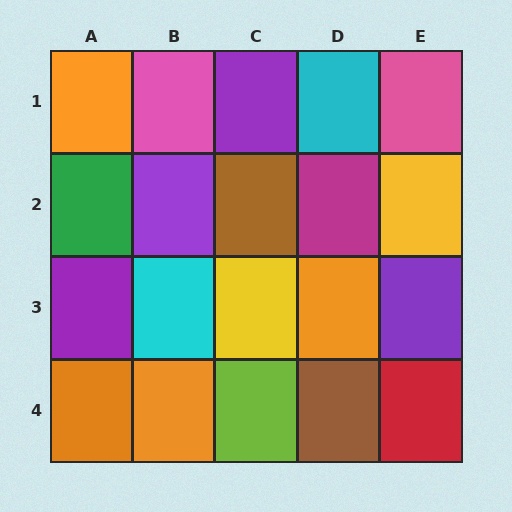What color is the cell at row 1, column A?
Orange.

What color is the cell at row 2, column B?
Purple.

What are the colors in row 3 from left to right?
Purple, cyan, yellow, orange, purple.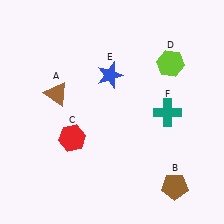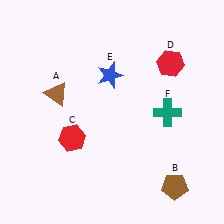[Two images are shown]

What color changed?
The hexagon (D) changed from lime in Image 1 to red in Image 2.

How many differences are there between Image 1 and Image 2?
There is 1 difference between the two images.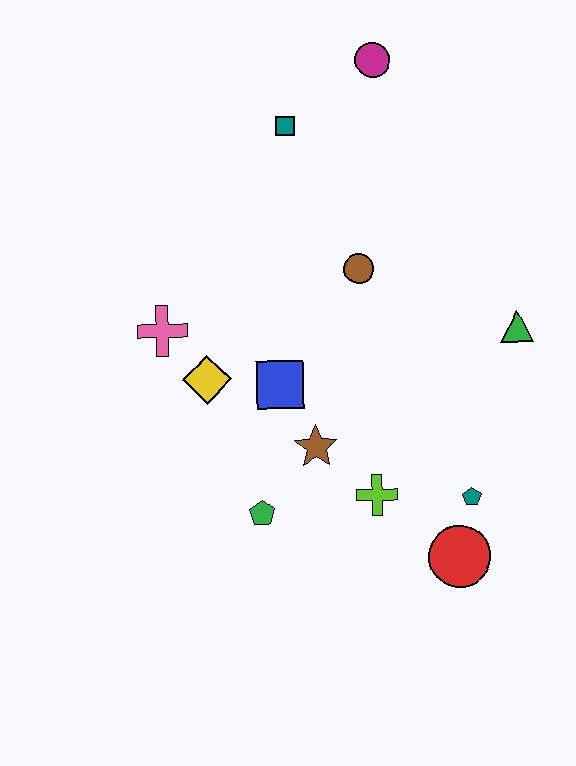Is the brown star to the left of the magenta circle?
Yes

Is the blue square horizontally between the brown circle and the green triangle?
No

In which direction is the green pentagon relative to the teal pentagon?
The green pentagon is to the left of the teal pentagon.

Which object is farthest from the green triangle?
The pink cross is farthest from the green triangle.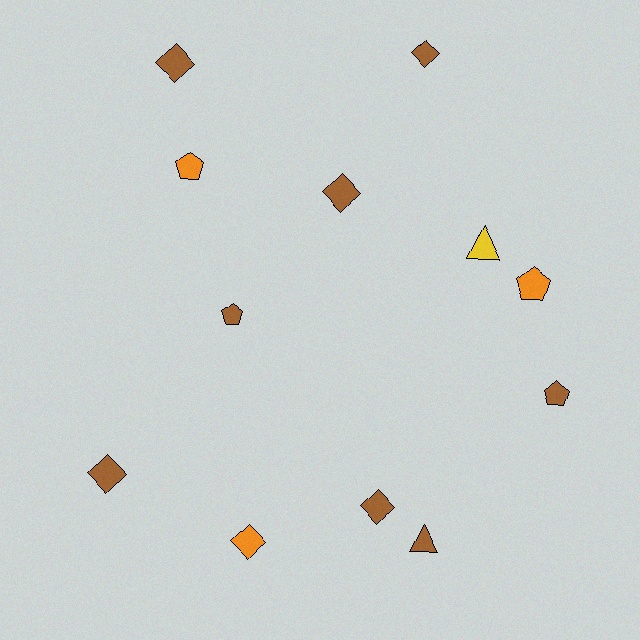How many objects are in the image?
There are 12 objects.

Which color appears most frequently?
Brown, with 8 objects.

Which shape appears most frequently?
Diamond, with 6 objects.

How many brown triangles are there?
There is 1 brown triangle.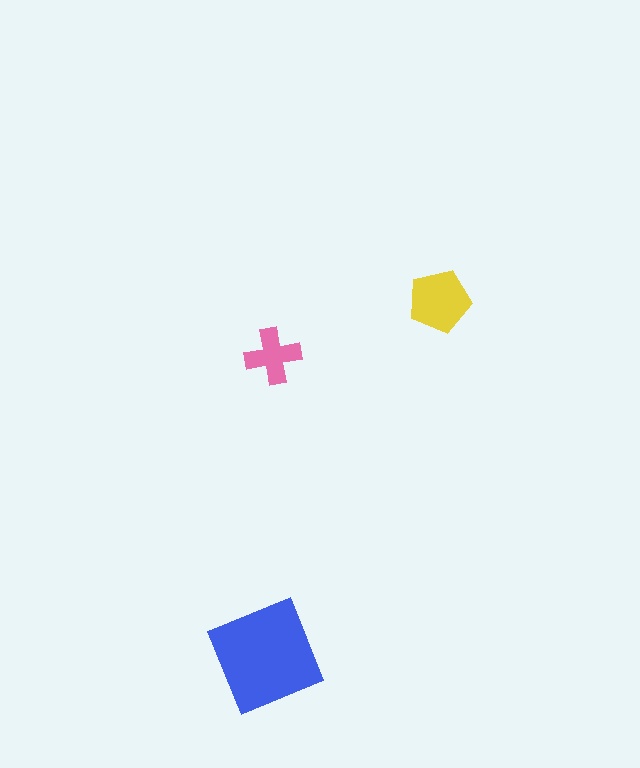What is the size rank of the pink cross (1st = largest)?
3rd.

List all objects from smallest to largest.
The pink cross, the yellow pentagon, the blue square.